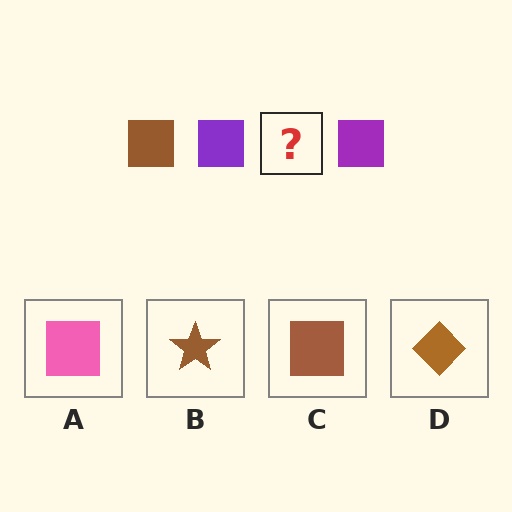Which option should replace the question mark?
Option C.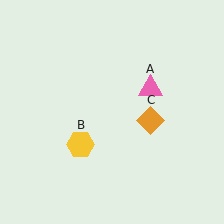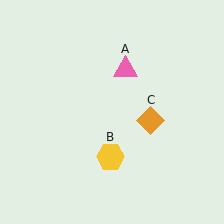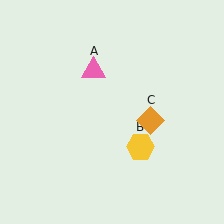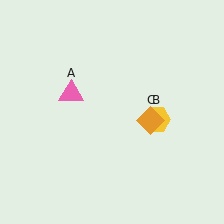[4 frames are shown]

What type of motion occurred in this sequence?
The pink triangle (object A), yellow hexagon (object B) rotated counterclockwise around the center of the scene.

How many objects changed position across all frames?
2 objects changed position: pink triangle (object A), yellow hexagon (object B).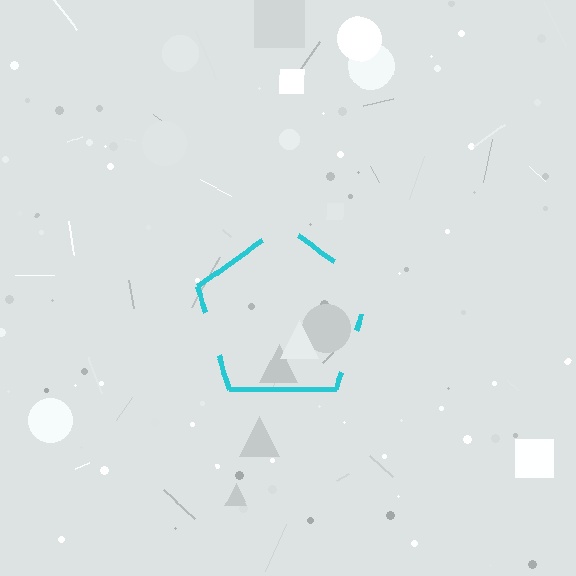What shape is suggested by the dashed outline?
The dashed outline suggests a pentagon.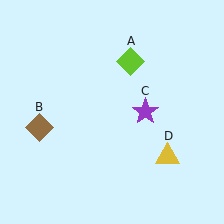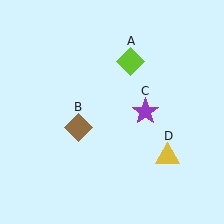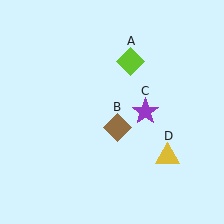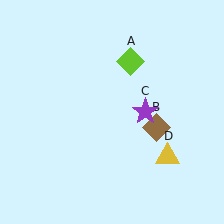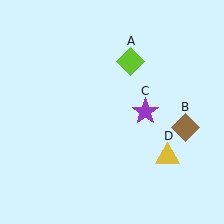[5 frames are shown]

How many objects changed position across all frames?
1 object changed position: brown diamond (object B).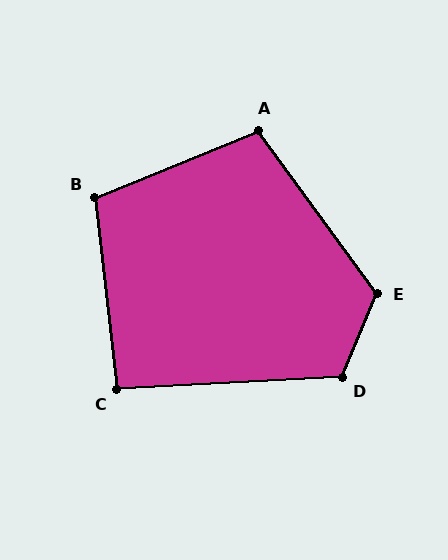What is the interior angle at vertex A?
Approximately 104 degrees (obtuse).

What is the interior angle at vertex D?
Approximately 115 degrees (obtuse).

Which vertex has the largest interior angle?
E, at approximately 122 degrees.